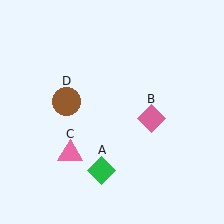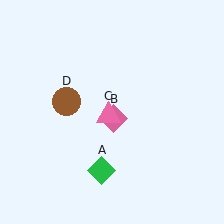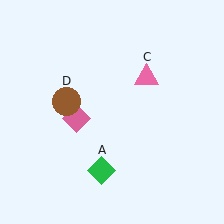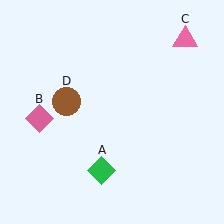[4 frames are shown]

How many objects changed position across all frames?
2 objects changed position: pink diamond (object B), pink triangle (object C).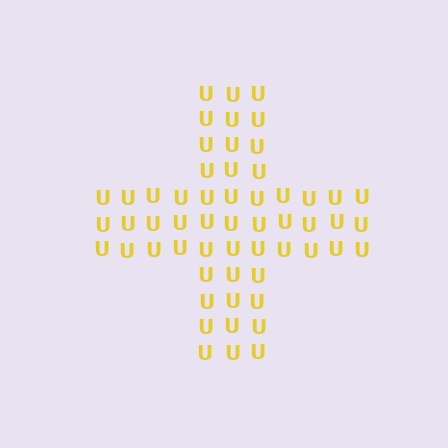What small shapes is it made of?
It is made of small letter U's.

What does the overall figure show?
The overall figure shows a cross.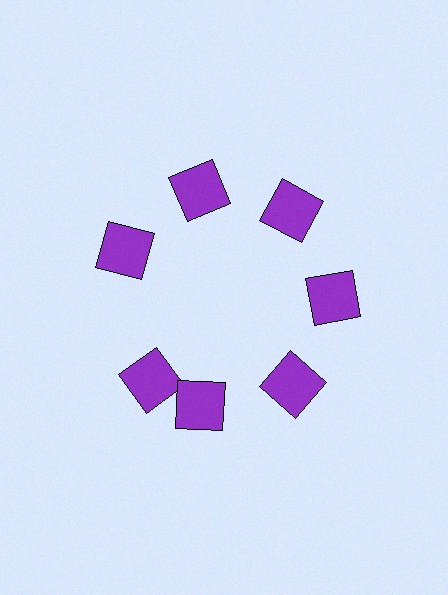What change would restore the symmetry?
The symmetry would be restored by rotating it back into even spacing with its neighbors so that all 7 squares sit at equal angles and equal distance from the center.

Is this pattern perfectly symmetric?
No. The 7 purple squares are arranged in a ring, but one element near the 8 o'clock position is rotated out of alignment along the ring, breaking the 7-fold rotational symmetry.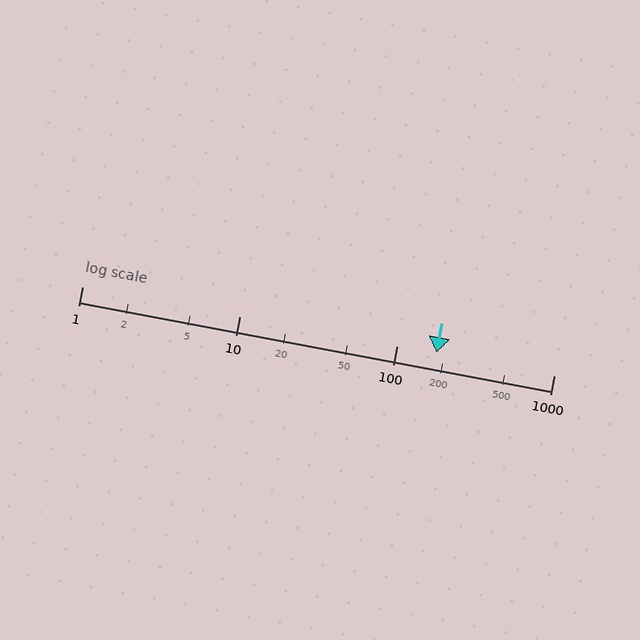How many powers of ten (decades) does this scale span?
The scale spans 3 decades, from 1 to 1000.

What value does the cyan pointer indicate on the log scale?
The pointer indicates approximately 180.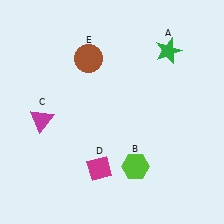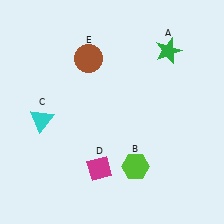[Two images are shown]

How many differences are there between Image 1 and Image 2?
There is 1 difference between the two images.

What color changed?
The triangle (C) changed from magenta in Image 1 to cyan in Image 2.